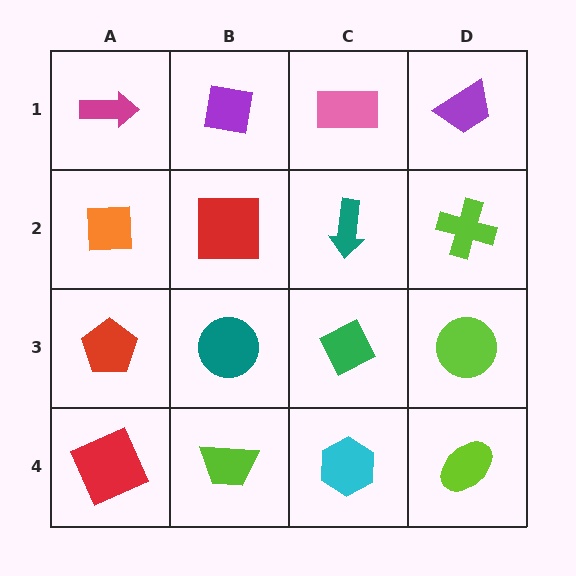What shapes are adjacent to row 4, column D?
A lime circle (row 3, column D), a cyan hexagon (row 4, column C).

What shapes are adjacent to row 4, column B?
A teal circle (row 3, column B), a red square (row 4, column A), a cyan hexagon (row 4, column C).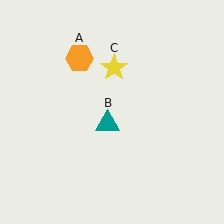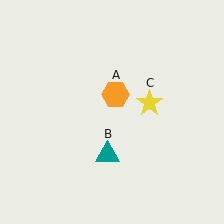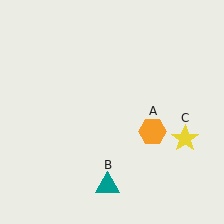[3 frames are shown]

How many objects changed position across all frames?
3 objects changed position: orange hexagon (object A), teal triangle (object B), yellow star (object C).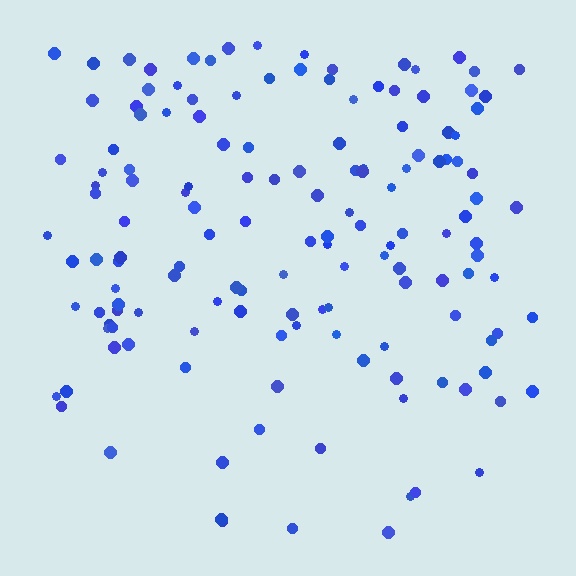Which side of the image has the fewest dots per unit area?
The bottom.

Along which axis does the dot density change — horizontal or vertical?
Vertical.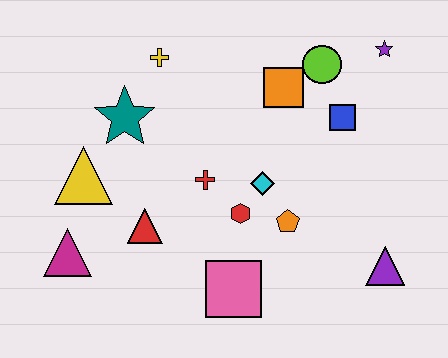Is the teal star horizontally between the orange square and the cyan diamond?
No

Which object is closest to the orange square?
The lime circle is closest to the orange square.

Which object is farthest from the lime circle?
The magenta triangle is farthest from the lime circle.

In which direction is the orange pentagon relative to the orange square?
The orange pentagon is below the orange square.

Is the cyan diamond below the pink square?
No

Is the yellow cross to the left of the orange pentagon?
Yes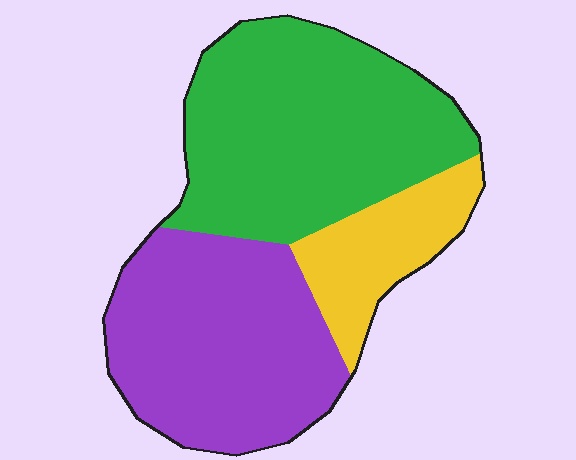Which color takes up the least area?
Yellow, at roughly 15%.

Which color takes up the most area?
Green, at roughly 45%.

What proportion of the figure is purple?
Purple takes up between a third and a half of the figure.